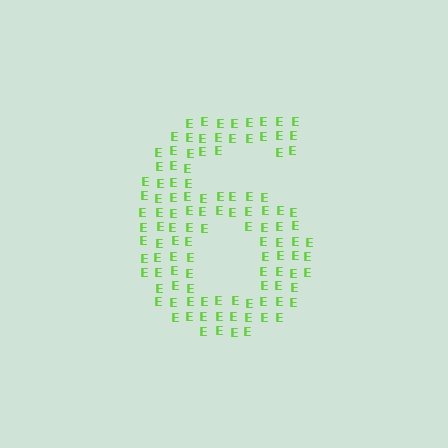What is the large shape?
The large shape is the digit 6.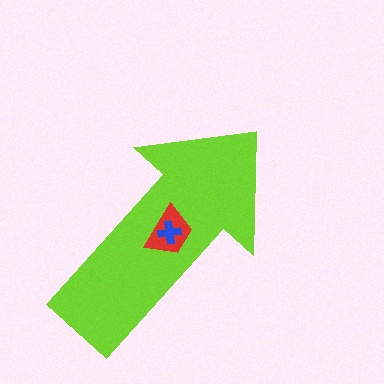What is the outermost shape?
The lime arrow.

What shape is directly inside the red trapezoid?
The blue cross.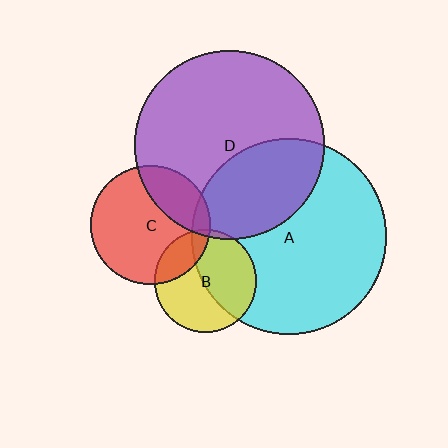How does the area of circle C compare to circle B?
Approximately 1.4 times.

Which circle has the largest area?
Circle A (cyan).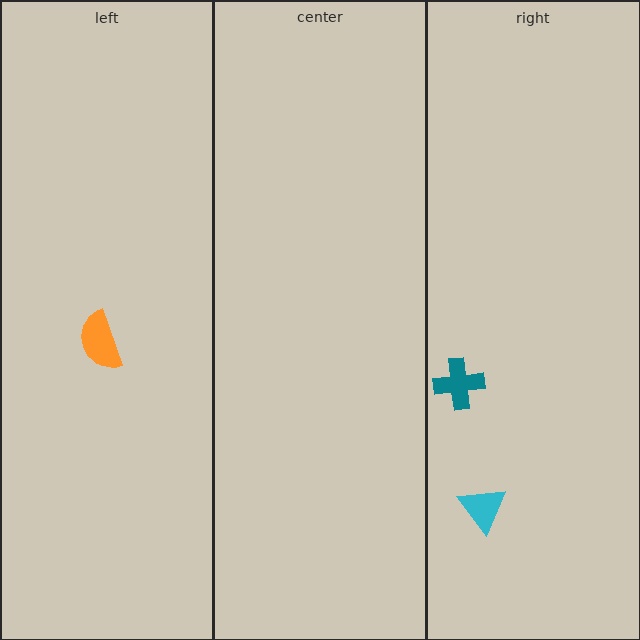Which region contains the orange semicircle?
The left region.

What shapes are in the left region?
The orange semicircle.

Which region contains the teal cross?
The right region.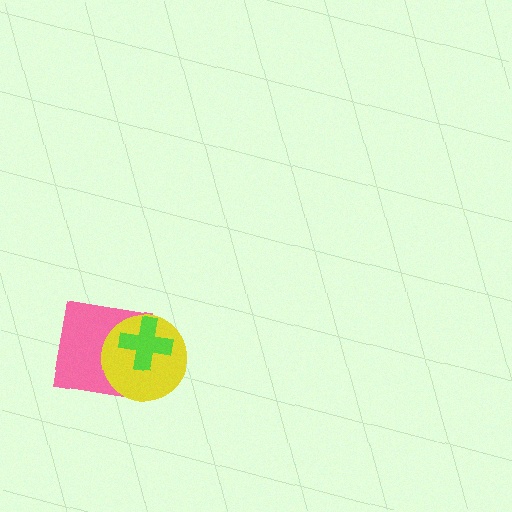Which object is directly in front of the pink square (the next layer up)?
The yellow circle is directly in front of the pink square.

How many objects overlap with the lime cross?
2 objects overlap with the lime cross.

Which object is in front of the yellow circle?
The lime cross is in front of the yellow circle.